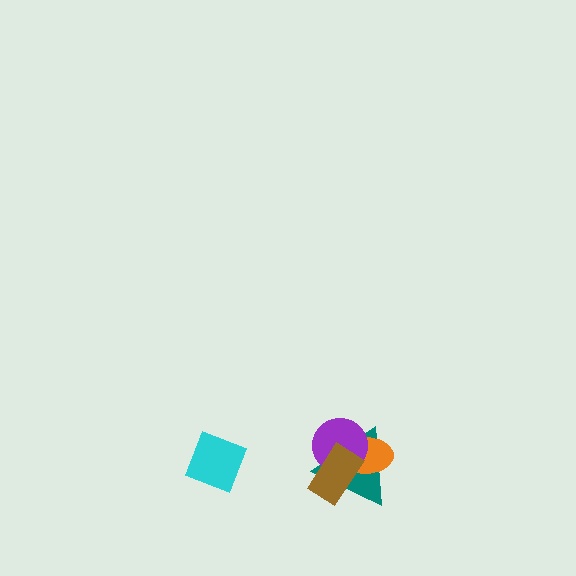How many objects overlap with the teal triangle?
3 objects overlap with the teal triangle.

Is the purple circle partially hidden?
Yes, it is partially covered by another shape.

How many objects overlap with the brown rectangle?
3 objects overlap with the brown rectangle.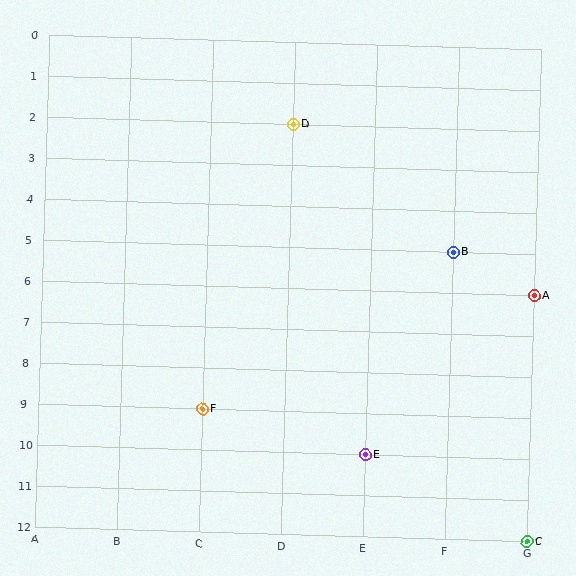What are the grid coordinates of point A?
Point A is at grid coordinates (G, 6).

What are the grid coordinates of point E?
Point E is at grid coordinates (E, 10).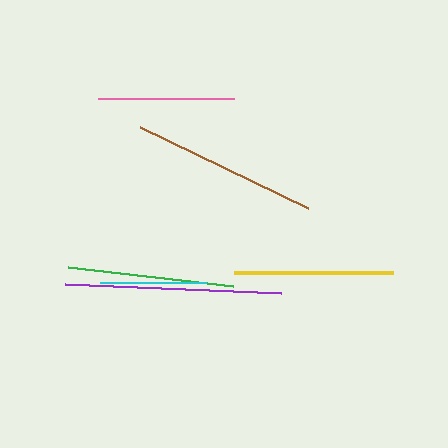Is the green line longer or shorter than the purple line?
The purple line is longer than the green line.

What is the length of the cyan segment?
The cyan segment is approximately 105 pixels long.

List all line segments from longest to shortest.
From longest to shortest: purple, brown, green, yellow, pink, cyan.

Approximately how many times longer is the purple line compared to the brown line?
The purple line is approximately 1.2 times the length of the brown line.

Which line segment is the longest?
The purple line is the longest at approximately 216 pixels.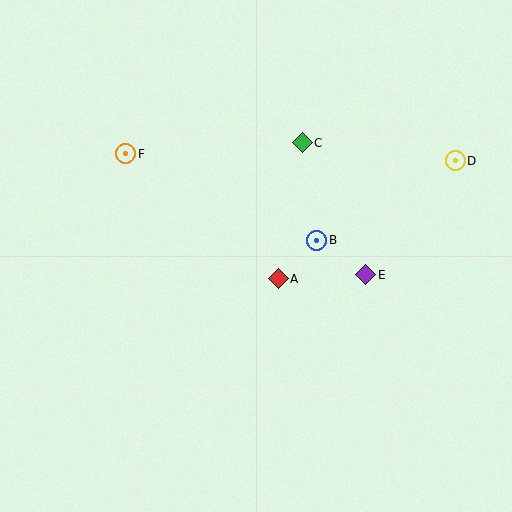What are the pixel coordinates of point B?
Point B is at (317, 240).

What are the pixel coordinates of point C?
Point C is at (302, 143).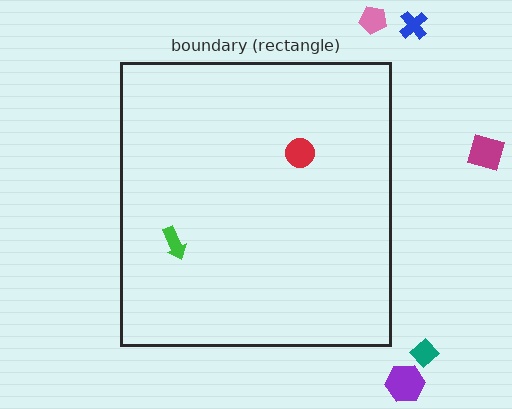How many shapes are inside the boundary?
2 inside, 5 outside.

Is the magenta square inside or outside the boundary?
Outside.